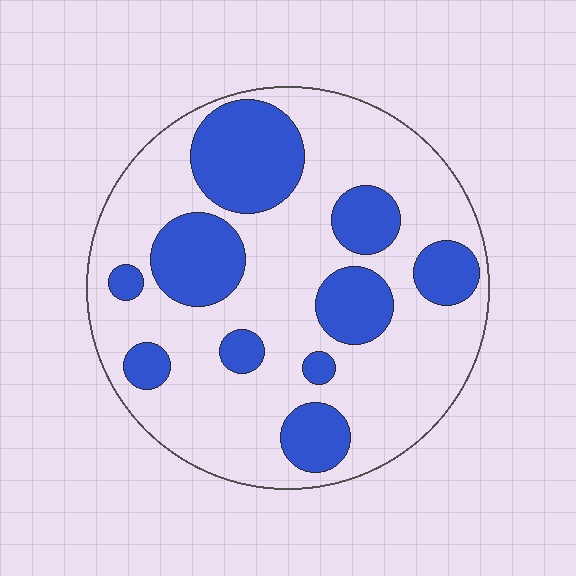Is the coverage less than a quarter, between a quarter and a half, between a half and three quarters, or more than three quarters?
Between a quarter and a half.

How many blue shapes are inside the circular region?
10.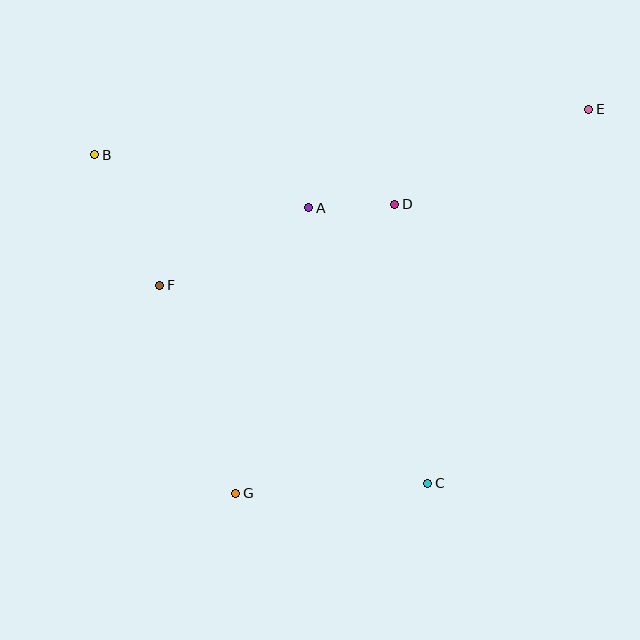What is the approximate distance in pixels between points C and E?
The distance between C and E is approximately 407 pixels.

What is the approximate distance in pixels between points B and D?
The distance between B and D is approximately 304 pixels.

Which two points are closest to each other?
Points A and D are closest to each other.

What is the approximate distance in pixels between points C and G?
The distance between C and G is approximately 192 pixels.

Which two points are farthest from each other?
Points E and G are farthest from each other.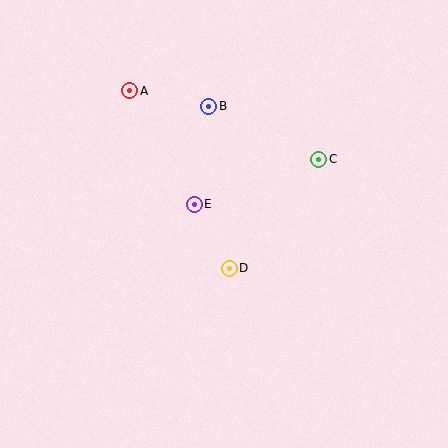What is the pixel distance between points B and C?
The distance between B and C is 122 pixels.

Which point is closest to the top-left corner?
Point A is closest to the top-left corner.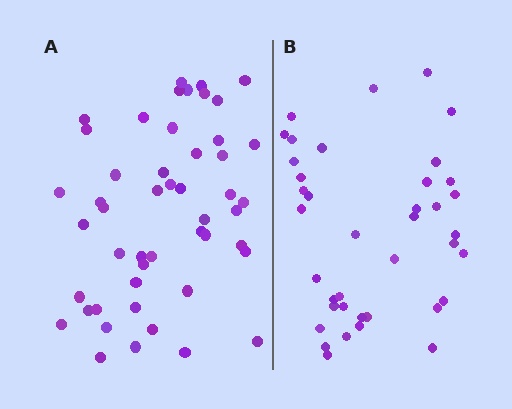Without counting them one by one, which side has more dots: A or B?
Region A (the left region) has more dots.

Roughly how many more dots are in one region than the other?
Region A has roughly 10 or so more dots than region B.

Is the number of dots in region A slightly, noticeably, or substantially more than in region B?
Region A has noticeably more, but not dramatically so. The ratio is roughly 1.3 to 1.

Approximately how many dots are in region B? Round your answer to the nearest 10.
About 40 dots. (The exact count is 39, which rounds to 40.)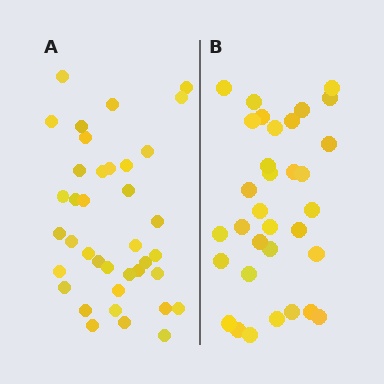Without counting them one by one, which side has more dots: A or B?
Region A (the left region) has more dots.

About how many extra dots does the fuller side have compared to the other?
Region A has about 5 more dots than region B.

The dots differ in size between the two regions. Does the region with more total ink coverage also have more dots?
No. Region B has more total ink coverage because its dots are larger, but region A actually contains more individual dots. Total area can be misleading — the number of items is what matters here.